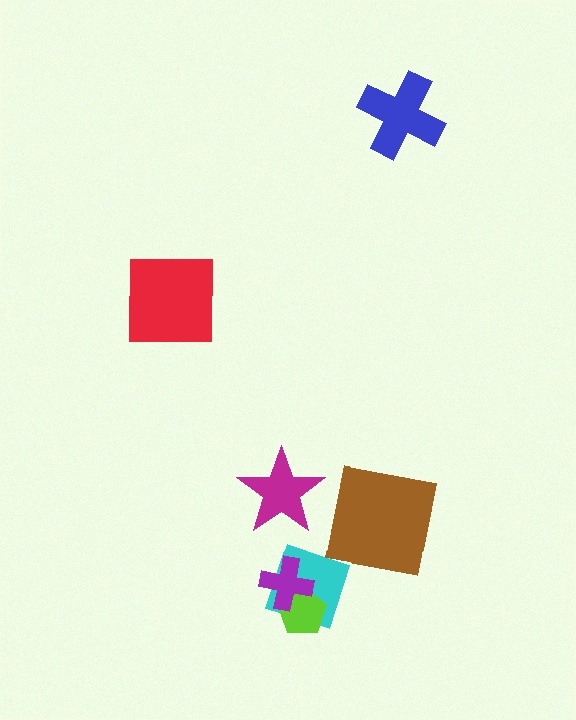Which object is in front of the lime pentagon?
The purple cross is in front of the lime pentagon.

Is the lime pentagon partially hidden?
Yes, it is partially covered by another shape.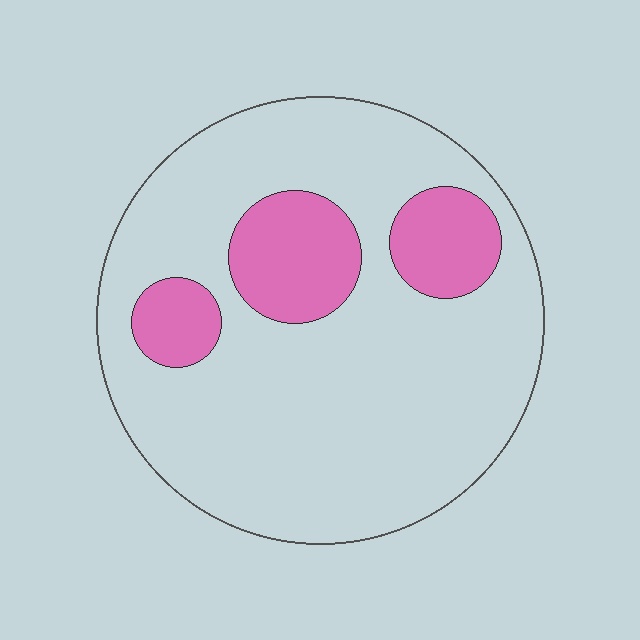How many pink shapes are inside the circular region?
3.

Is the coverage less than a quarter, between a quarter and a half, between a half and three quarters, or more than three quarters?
Less than a quarter.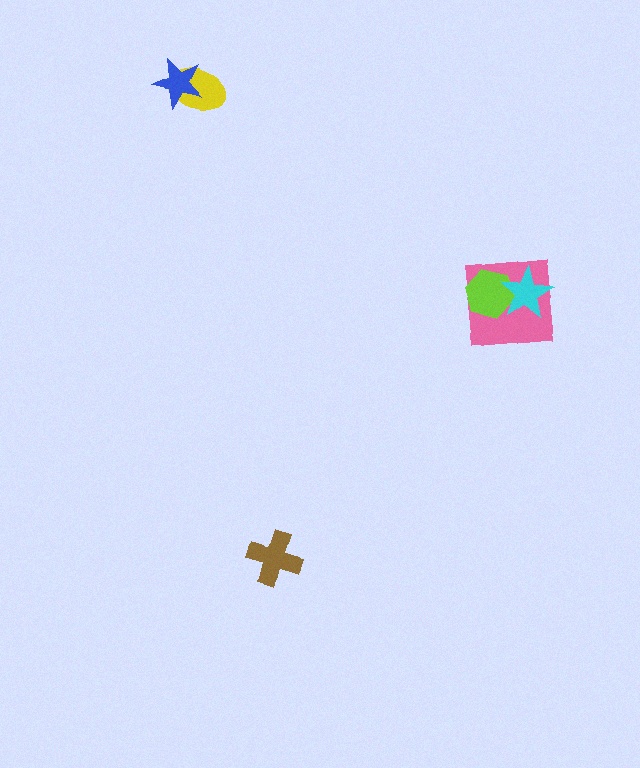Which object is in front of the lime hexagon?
The cyan star is in front of the lime hexagon.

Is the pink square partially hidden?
Yes, it is partially covered by another shape.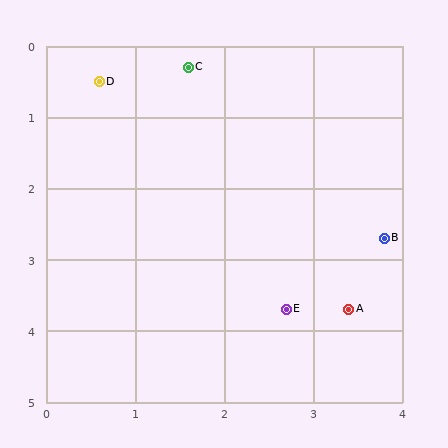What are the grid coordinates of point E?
Point E is at approximately (2.7, 3.7).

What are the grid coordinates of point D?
Point D is at approximately (0.6, 0.5).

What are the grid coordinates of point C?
Point C is at approximately (1.6, 0.3).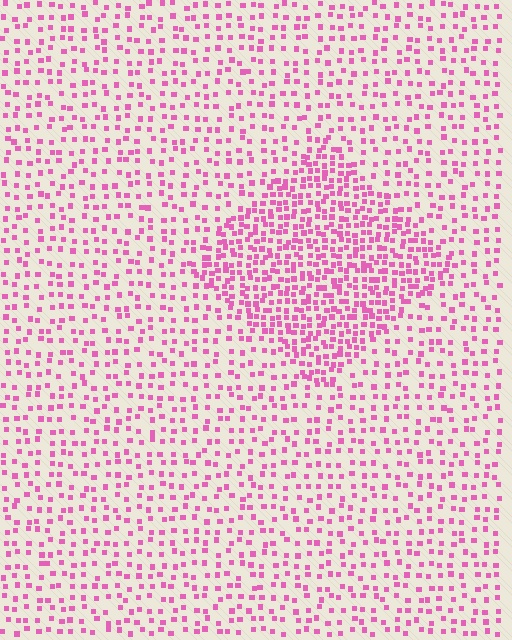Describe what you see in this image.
The image contains small pink elements arranged at two different densities. A diamond-shaped region is visible where the elements are more densely packed than the surrounding area.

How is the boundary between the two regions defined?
The boundary is defined by a change in element density (approximately 2.1x ratio). All elements are the same color, size, and shape.